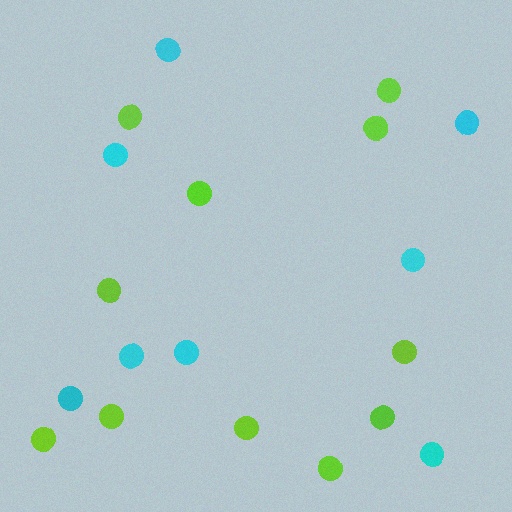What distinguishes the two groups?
There are 2 groups: one group of lime circles (11) and one group of cyan circles (8).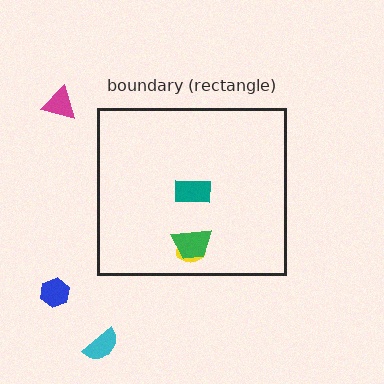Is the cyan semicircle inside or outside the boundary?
Outside.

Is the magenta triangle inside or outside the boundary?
Outside.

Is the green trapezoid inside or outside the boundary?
Inside.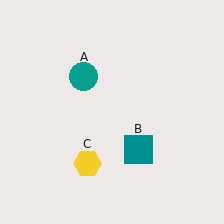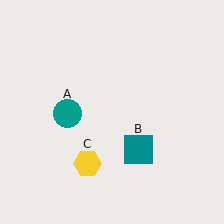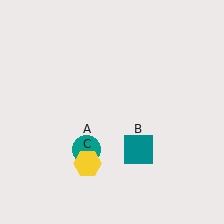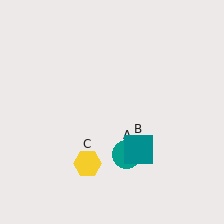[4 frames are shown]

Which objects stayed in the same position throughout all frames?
Teal square (object B) and yellow hexagon (object C) remained stationary.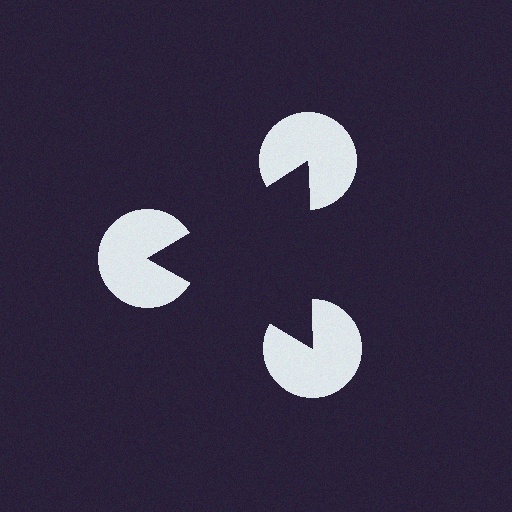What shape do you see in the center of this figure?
An illusory triangle — its edges are inferred from the aligned wedge cuts in the pac-man discs, not physically drawn.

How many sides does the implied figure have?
3 sides.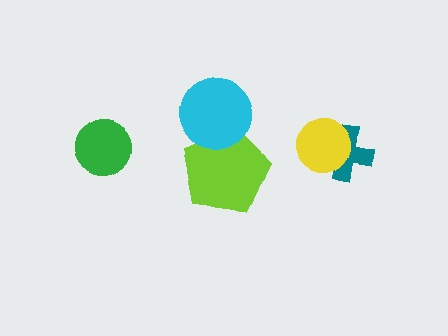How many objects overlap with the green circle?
0 objects overlap with the green circle.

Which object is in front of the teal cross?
The yellow circle is in front of the teal cross.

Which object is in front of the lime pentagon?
The cyan circle is in front of the lime pentagon.